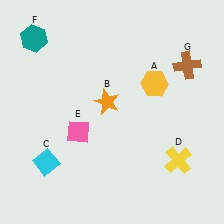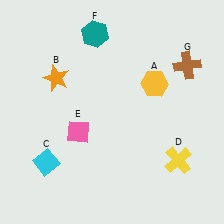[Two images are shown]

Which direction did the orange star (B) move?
The orange star (B) moved left.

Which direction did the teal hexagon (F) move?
The teal hexagon (F) moved right.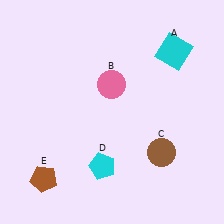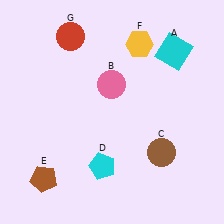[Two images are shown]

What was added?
A yellow hexagon (F), a red circle (G) were added in Image 2.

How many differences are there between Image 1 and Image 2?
There are 2 differences between the two images.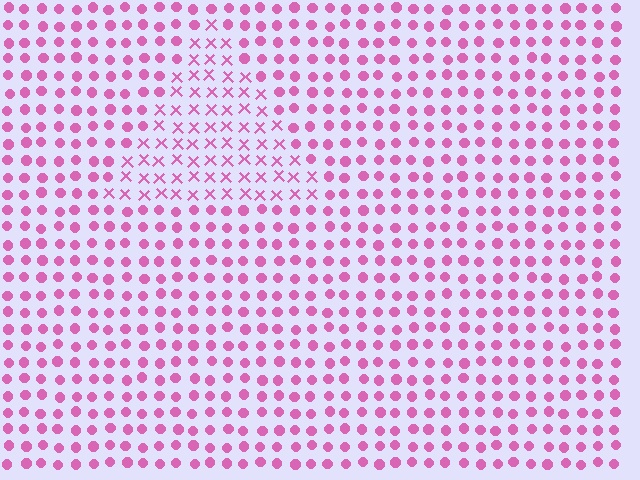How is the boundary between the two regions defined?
The boundary is defined by a change in element shape: X marks inside vs. circles outside. All elements share the same color and spacing.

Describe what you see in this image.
The image is filled with small pink elements arranged in a uniform grid. A triangle-shaped region contains X marks, while the surrounding area contains circles. The boundary is defined purely by the change in element shape.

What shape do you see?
I see a triangle.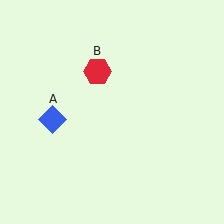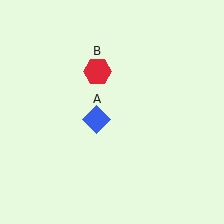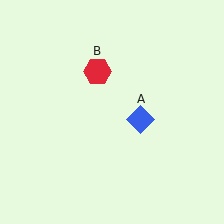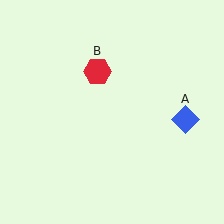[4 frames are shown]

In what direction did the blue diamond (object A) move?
The blue diamond (object A) moved right.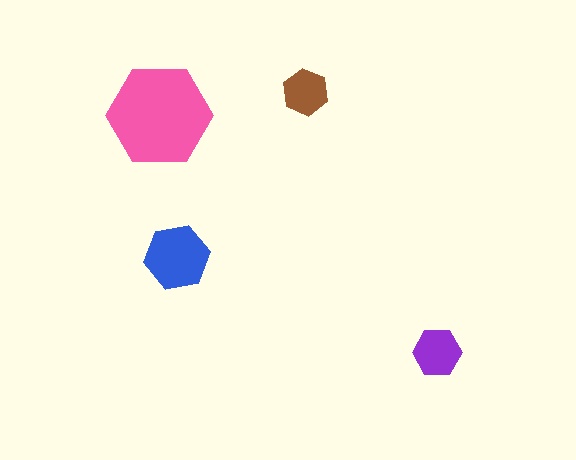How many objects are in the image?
There are 4 objects in the image.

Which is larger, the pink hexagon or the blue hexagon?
The pink one.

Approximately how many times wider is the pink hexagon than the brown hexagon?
About 2 times wider.